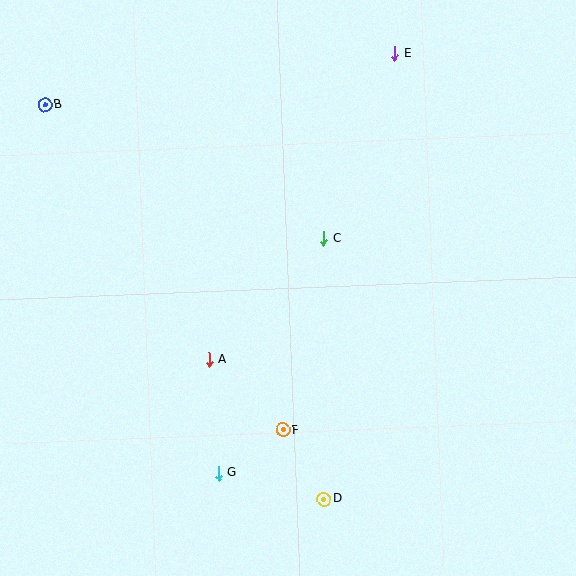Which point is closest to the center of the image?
Point C at (324, 238) is closest to the center.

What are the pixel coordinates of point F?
Point F is at (283, 430).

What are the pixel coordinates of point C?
Point C is at (324, 238).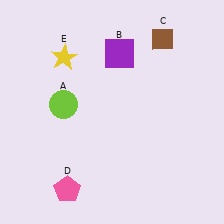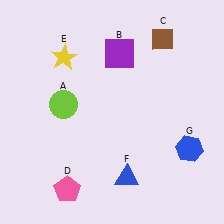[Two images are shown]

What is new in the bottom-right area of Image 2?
A blue hexagon (G) was added in the bottom-right area of Image 2.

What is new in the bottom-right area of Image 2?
A blue triangle (F) was added in the bottom-right area of Image 2.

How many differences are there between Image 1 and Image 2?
There are 2 differences between the two images.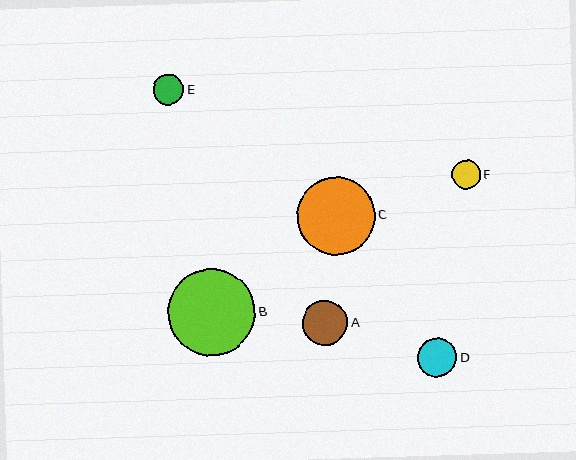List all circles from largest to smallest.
From largest to smallest: B, C, A, D, E, F.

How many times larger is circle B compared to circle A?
Circle B is approximately 1.9 times the size of circle A.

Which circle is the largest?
Circle B is the largest with a size of approximately 87 pixels.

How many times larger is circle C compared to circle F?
Circle C is approximately 2.7 times the size of circle F.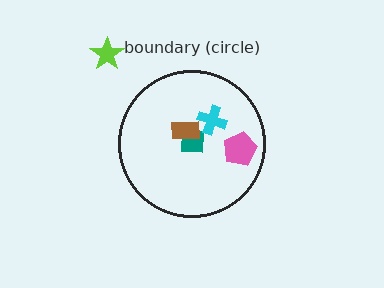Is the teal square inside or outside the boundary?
Inside.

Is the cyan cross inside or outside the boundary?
Inside.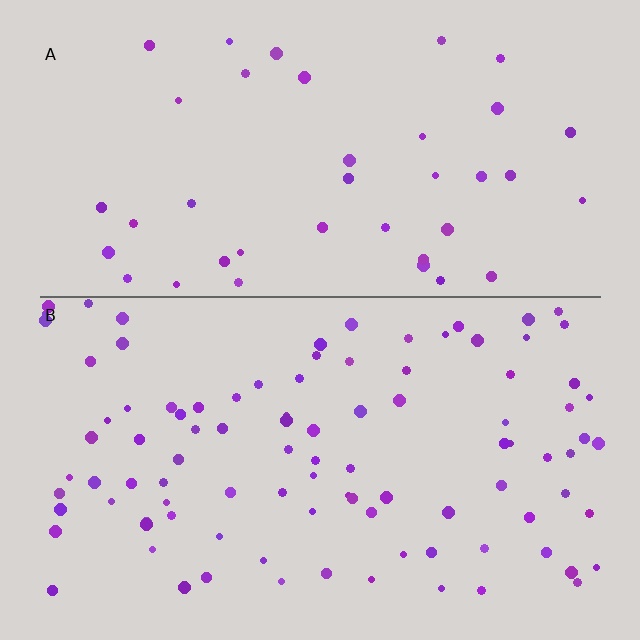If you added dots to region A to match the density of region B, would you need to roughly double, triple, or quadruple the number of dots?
Approximately double.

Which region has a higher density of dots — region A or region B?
B (the bottom).